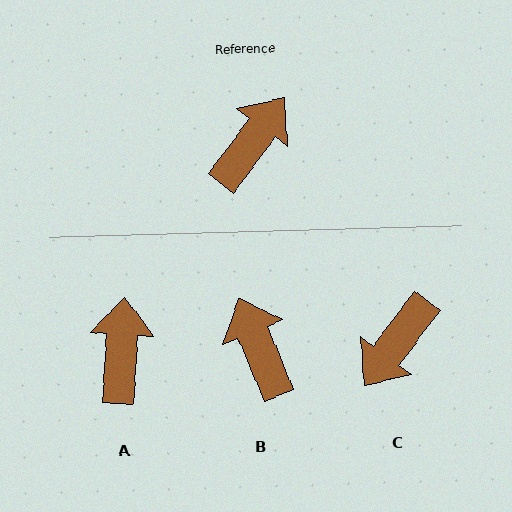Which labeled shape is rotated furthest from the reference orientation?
C, about 179 degrees away.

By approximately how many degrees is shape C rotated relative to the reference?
Approximately 179 degrees counter-clockwise.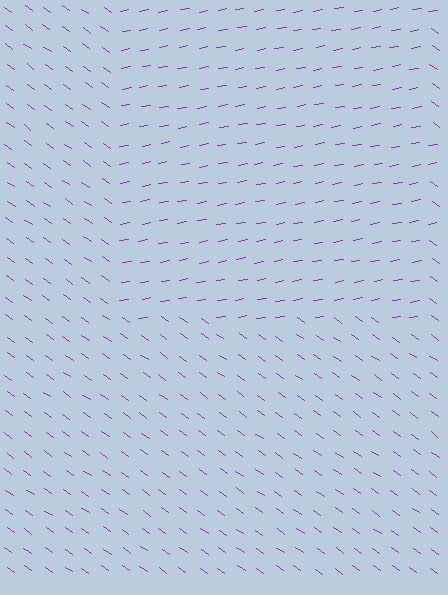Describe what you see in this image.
The image is filled with small purple line segments. A rectangle region in the image has lines oriented differently from the surrounding lines, creating a visible texture boundary.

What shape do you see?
I see a rectangle.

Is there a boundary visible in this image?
Yes, there is a texture boundary formed by a change in line orientation.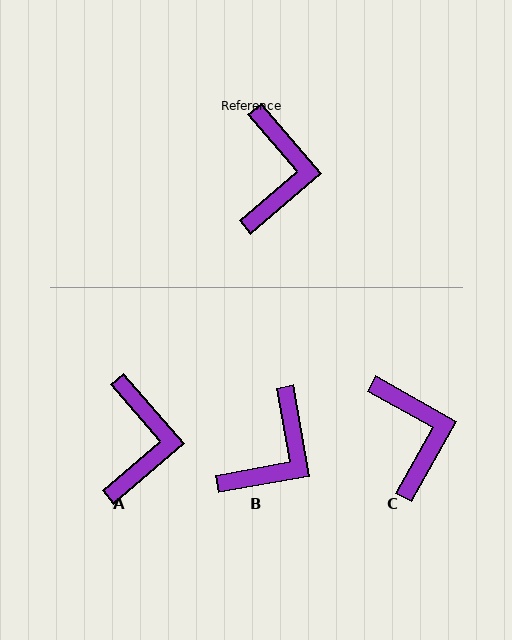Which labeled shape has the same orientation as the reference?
A.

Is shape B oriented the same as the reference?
No, it is off by about 30 degrees.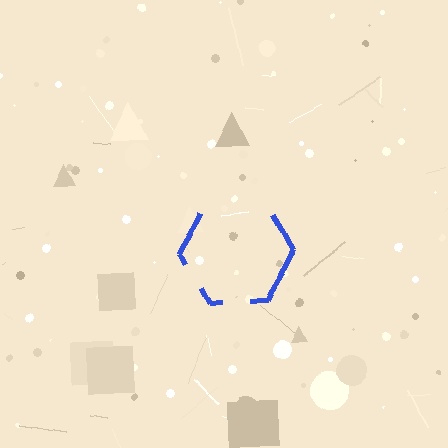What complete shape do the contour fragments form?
The contour fragments form a hexagon.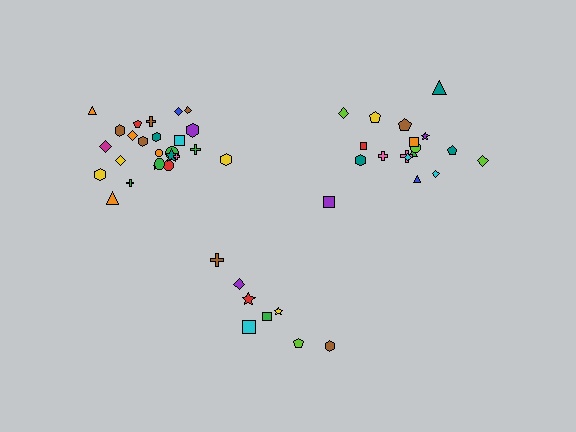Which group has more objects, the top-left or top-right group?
The top-left group.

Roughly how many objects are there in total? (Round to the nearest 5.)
Roughly 50 objects in total.